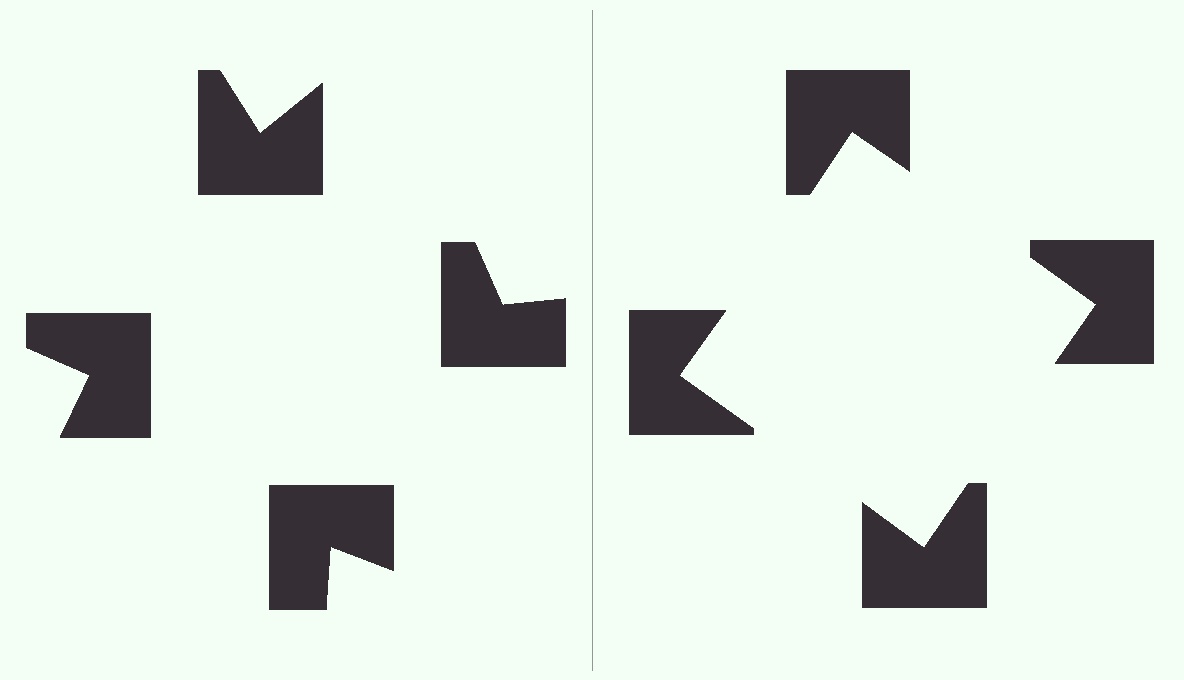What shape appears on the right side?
An illusory square.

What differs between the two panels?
The notched squares are positioned identically on both sides; only the wedge orientations differ. On the right they align to a square; on the left they are misaligned.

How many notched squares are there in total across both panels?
8 — 4 on each side.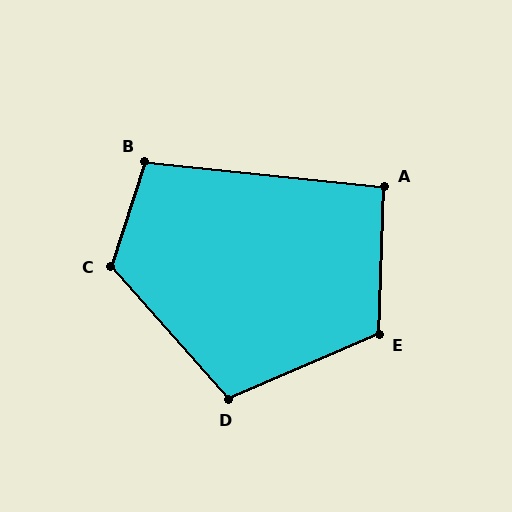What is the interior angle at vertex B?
Approximately 102 degrees (obtuse).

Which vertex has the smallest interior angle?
A, at approximately 94 degrees.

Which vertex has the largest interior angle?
C, at approximately 120 degrees.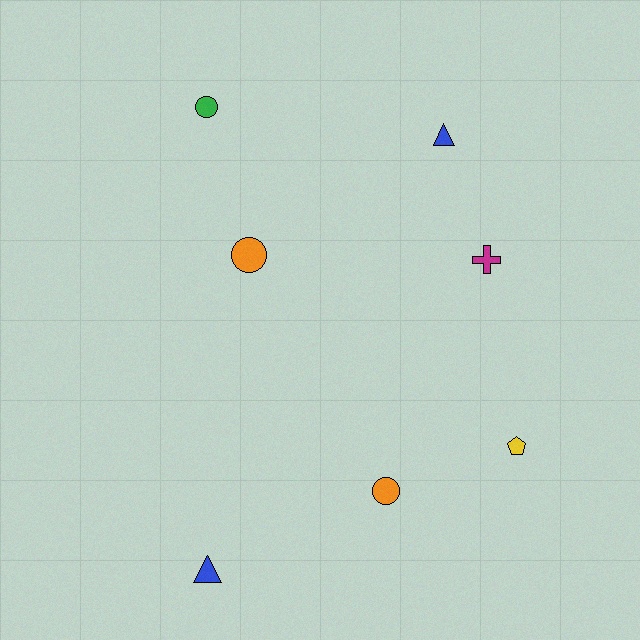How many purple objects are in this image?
There are no purple objects.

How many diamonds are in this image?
There are no diamonds.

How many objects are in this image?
There are 7 objects.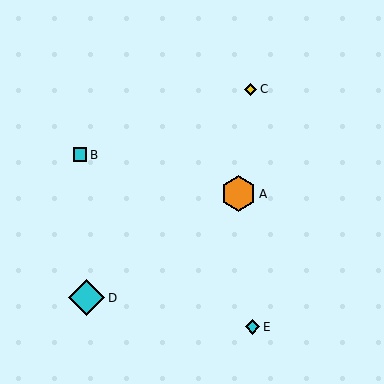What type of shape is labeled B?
Shape B is a cyan square.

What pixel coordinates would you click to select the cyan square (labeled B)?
Click at (80, 155) to select the cyan square B.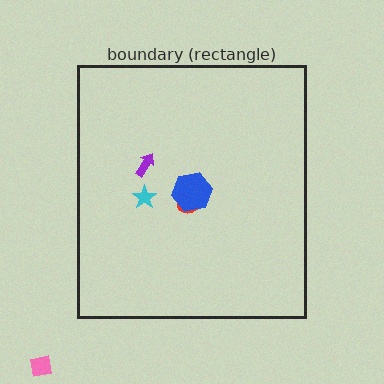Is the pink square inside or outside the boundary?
Outside.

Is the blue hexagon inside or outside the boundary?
Inside.